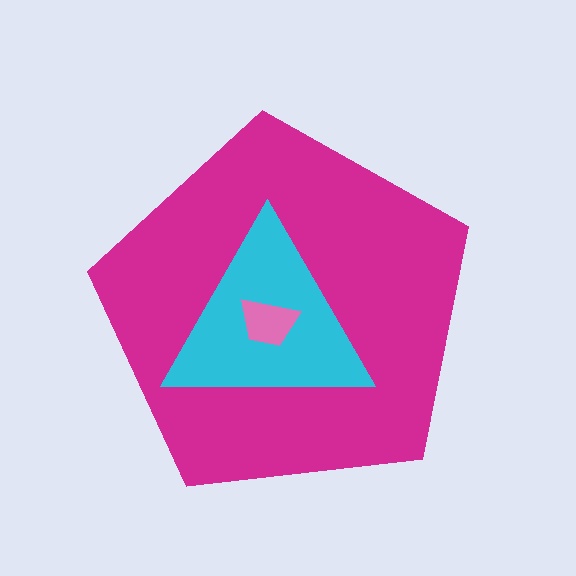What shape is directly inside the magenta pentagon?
The cyan triangle.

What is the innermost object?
The pink trapezoid.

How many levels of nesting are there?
3.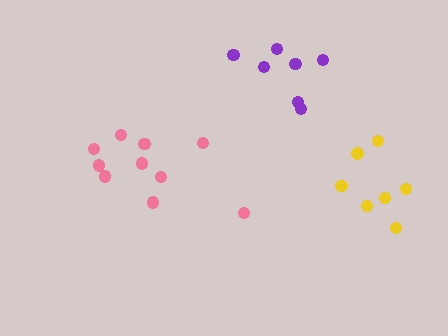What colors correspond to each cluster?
The clusters are colored: yellow, pink, purple.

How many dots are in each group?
Group 1: 7 dots, Group 2: 10 dots, Group 3: 7 dots (24 total).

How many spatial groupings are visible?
There are 3 spatial groupings.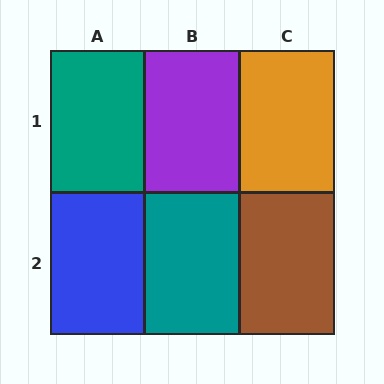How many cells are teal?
2 cells are teal.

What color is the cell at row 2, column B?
Teal.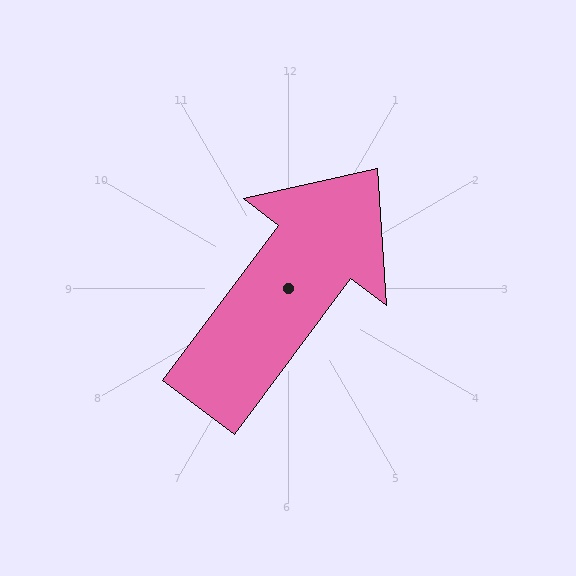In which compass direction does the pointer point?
Northeast.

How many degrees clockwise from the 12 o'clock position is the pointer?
Approximately 37 degrees.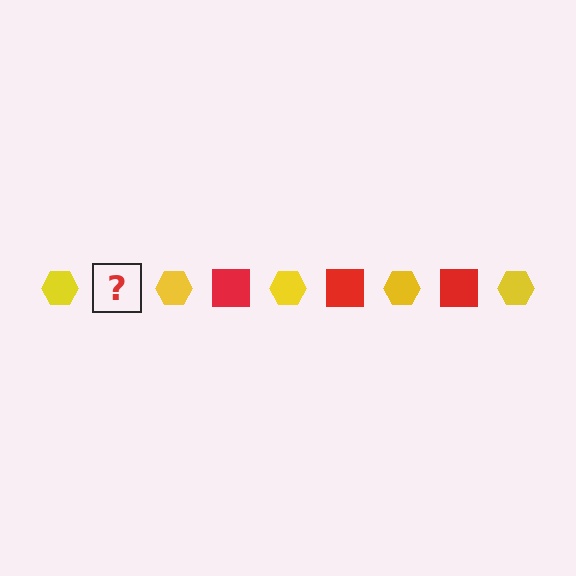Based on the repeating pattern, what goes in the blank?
The blank should be a red square.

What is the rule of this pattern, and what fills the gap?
The rule is that the pattern alternates between yellow hexagon and red square. The gap should be filled with a red square.